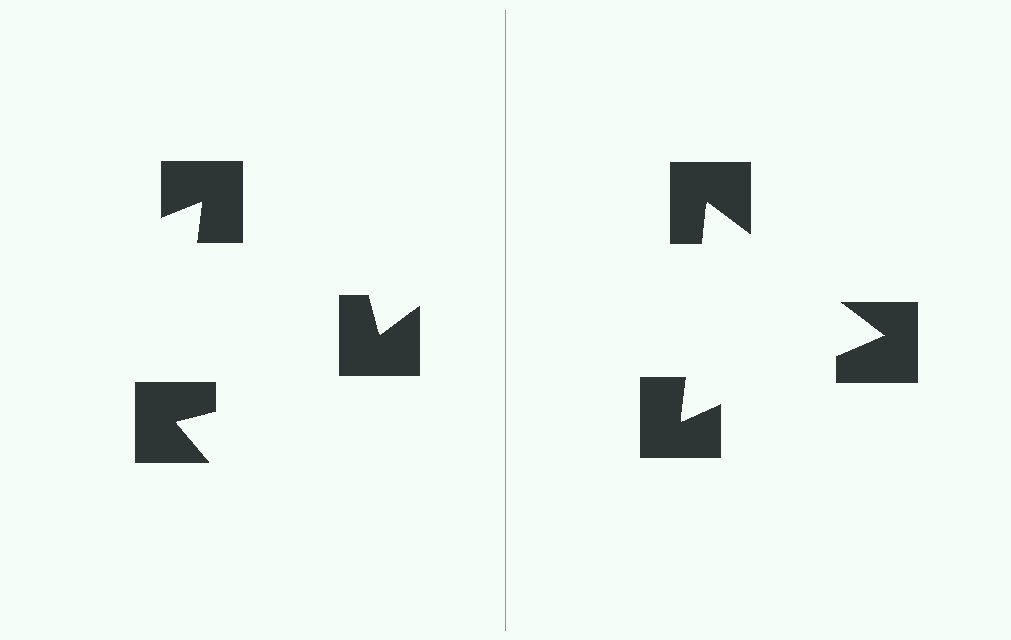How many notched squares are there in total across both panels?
6 — 3 on each side.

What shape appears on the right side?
An illusory triangle.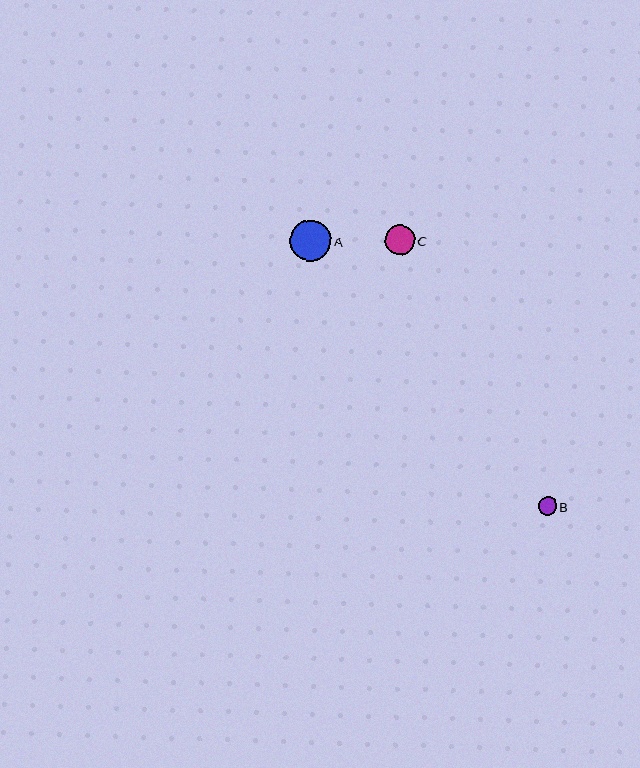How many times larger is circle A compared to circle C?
Circle A is approximately 1.4 times the size of circle C.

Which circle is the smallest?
Circle B is the smallest with a size of approximately 18 pixels.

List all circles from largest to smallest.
From largest to smallest: A, C, B.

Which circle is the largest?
Circle A is the largest with a size of approximately 41 pixels.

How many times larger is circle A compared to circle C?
Circle A is approximately 1.4 times the size of circle C.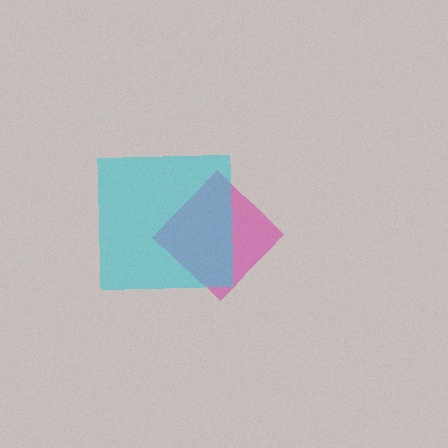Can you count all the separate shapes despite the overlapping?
Yes, there are 2 separate shapes.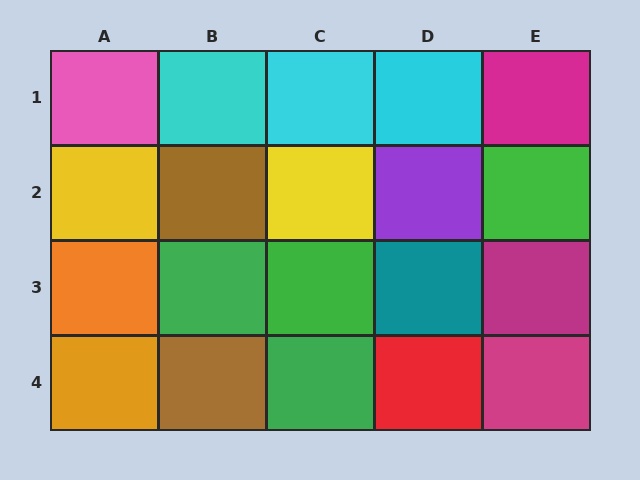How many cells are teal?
1 cell is teal.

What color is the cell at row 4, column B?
Brown.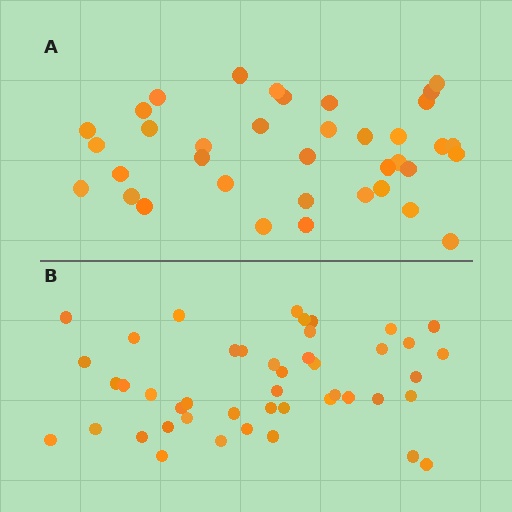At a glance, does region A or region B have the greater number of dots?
Region B (the bottom region) has more dots.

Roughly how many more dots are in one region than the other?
Region B has roughly 8 or so more dots than region A.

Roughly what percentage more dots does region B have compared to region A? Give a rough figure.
About 20% more.